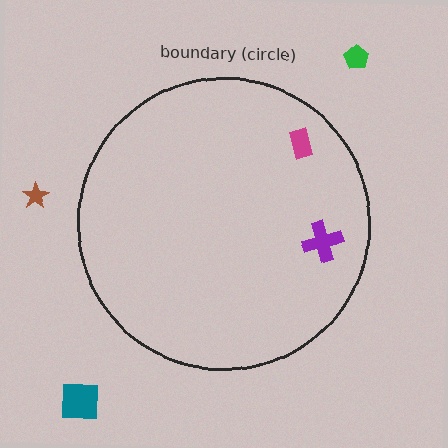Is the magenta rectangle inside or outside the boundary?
Inside.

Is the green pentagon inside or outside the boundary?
Outside.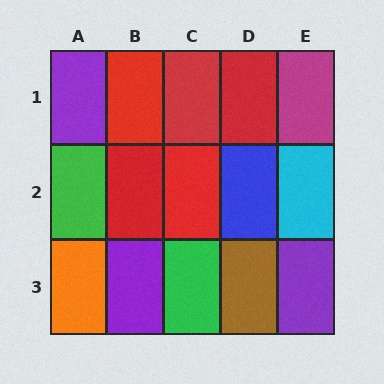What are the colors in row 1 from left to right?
Purple, red, red, red, magenta.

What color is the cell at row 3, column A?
Orange.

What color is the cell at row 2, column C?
Red.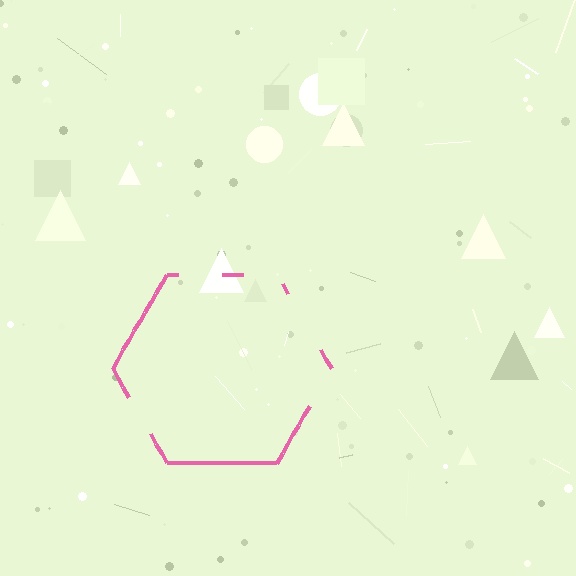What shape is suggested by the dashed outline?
The dashed outline suggests a hexagon.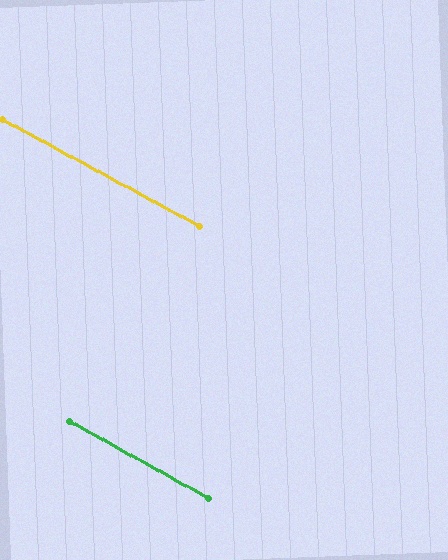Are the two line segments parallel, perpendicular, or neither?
Parallel — their directions differ by only 0.4°.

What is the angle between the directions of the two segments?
Approximately 0 degrees.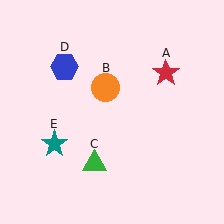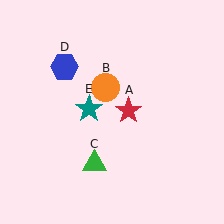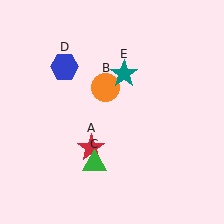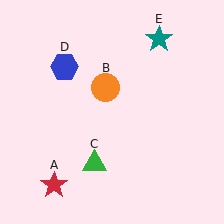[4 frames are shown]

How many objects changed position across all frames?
2 objects changed position: red star (object A), teal star (object E).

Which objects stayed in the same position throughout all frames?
Orange circle (object B) and green triangle (object C) and blue hexagon (object D) remained stationary.